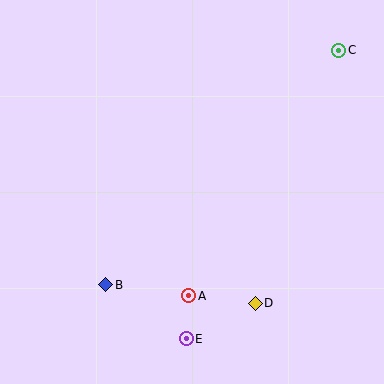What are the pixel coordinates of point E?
Point E is at (186, 339).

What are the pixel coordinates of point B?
Point B is at (106, 285).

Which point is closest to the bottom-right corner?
Point D is closest to the bottom-right corner.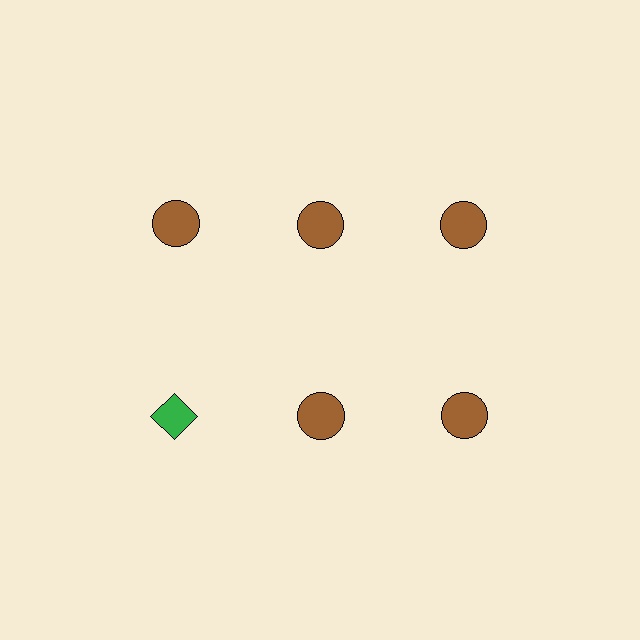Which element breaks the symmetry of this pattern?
The green diamond in the second row, leftmost column breaks the symmetry. All other shapes are brown circles.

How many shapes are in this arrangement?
There are 6 shapes arranged in a grid pattern.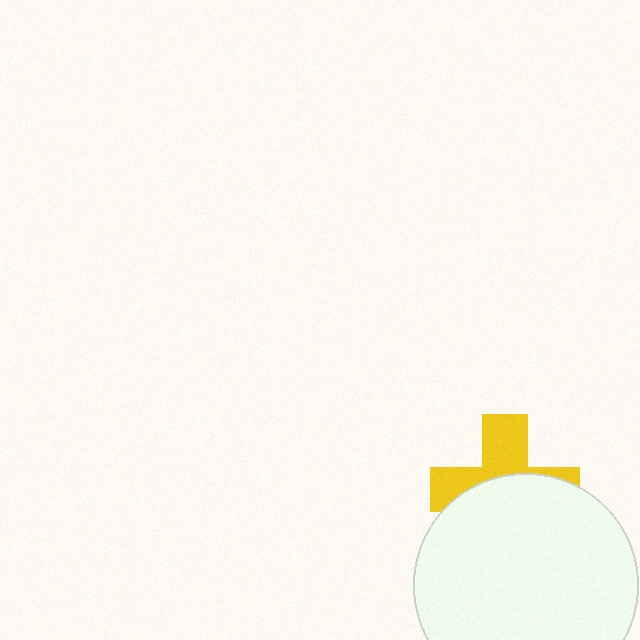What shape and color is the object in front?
The object in front is a white circle.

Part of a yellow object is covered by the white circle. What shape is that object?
It is a cross.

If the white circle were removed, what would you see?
You would see the complete yellow cross.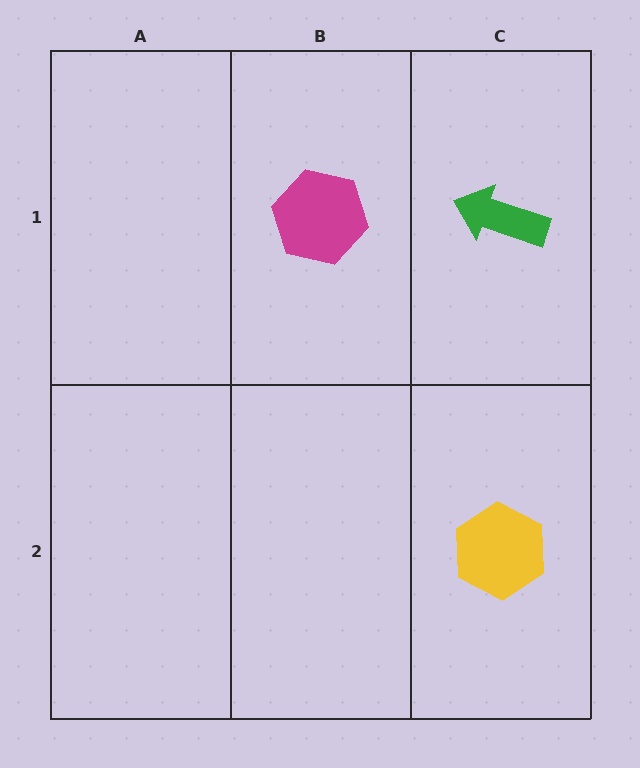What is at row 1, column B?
A magenta hexagon.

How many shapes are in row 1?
2 shapes.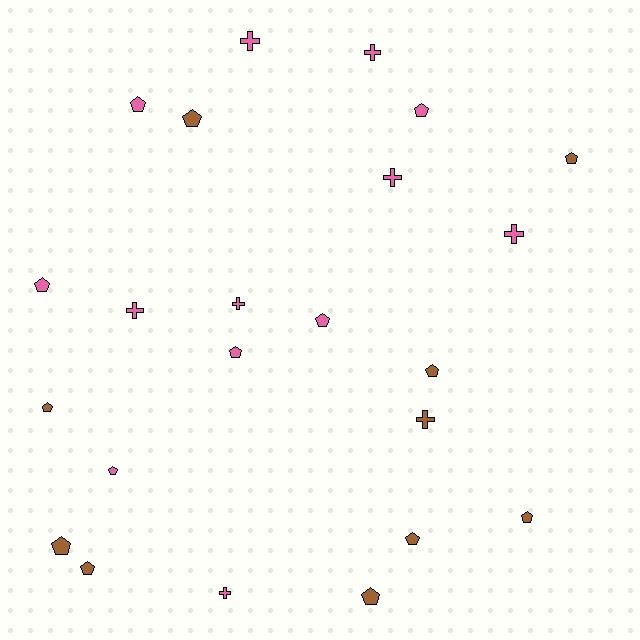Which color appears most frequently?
Pink, with 13 objects.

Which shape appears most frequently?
Pentagon, with 15 objects.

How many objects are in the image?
There are 23 objects.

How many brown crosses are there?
There is 1 brown cross.